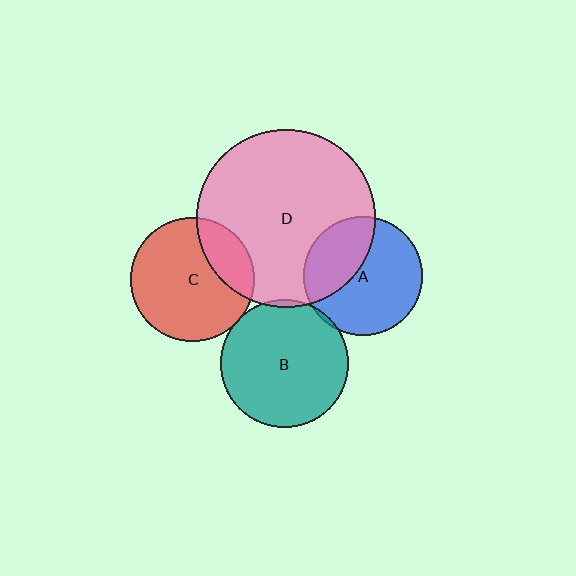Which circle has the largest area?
Circle D (pink).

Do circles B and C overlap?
Yes.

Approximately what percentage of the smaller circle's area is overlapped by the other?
Approximately 5%.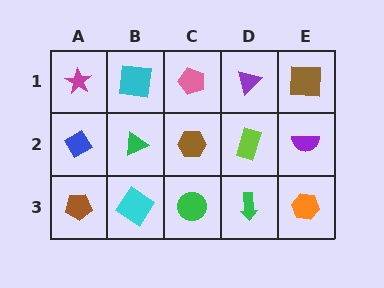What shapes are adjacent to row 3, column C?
A brown hexagon (row 2, column C), a cyan diamond (row 3, column B), a green arrow (row 3, column D).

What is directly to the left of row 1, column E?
A purple triangle.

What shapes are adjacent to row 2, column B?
A cyan square (row 1, column B), a cyan diamond (row 3, column B), a blue diamond (row 2, column A), a brown hexagon (row 2, column C).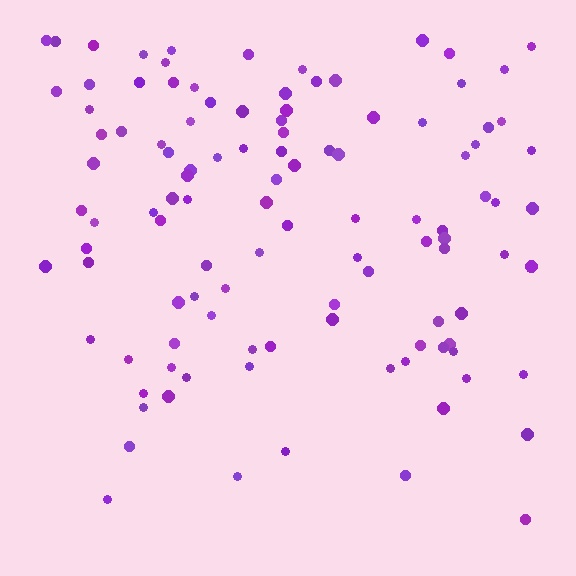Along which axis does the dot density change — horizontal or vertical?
Vertical.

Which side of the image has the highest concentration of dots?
The top.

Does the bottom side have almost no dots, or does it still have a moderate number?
Still a moderate number, just noticeably fewer than the top.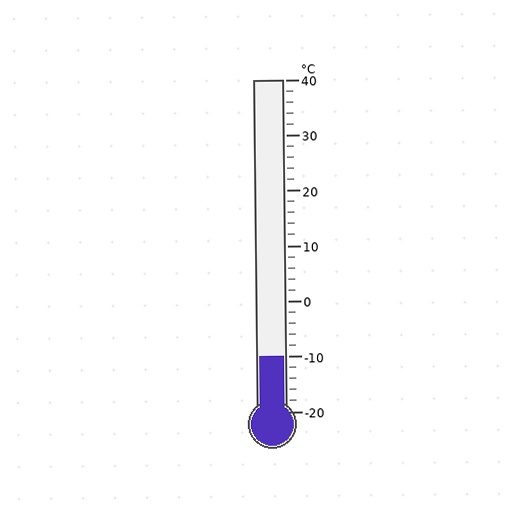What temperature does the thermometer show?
The thermometer shows approximately -10°C.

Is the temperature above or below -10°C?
The temperature is at -10°C.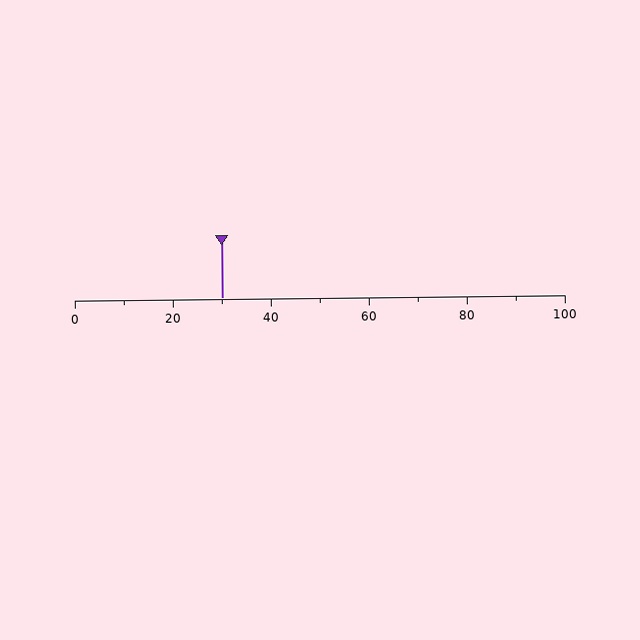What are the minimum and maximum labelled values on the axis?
The axis runs from 0 to 100.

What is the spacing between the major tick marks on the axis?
The major ticks are spaced 20 apart.